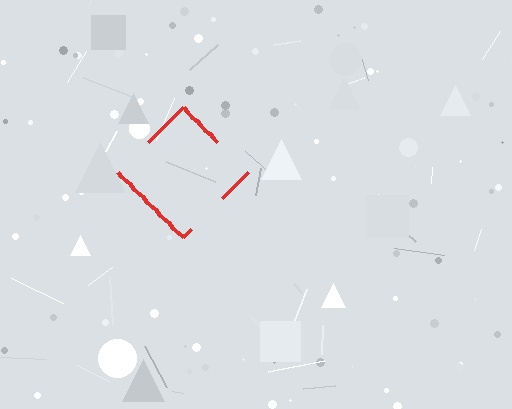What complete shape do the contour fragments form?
The contour fragments form a diamond.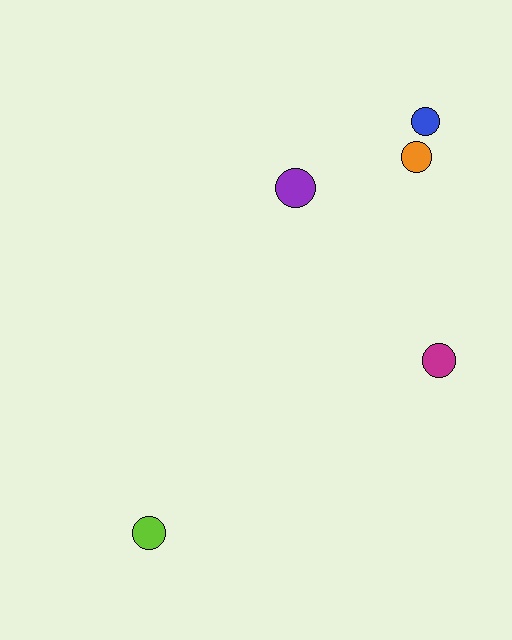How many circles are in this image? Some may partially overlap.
There are 5 circles.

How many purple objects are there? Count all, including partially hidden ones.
There is 1 purple object.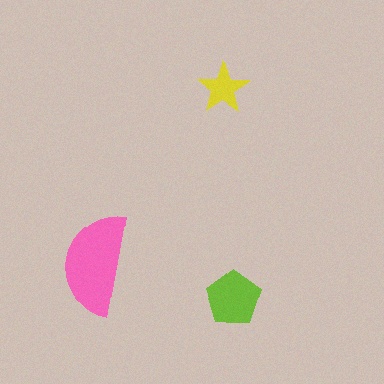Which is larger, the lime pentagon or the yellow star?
The lime pentagon.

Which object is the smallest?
The yellow star.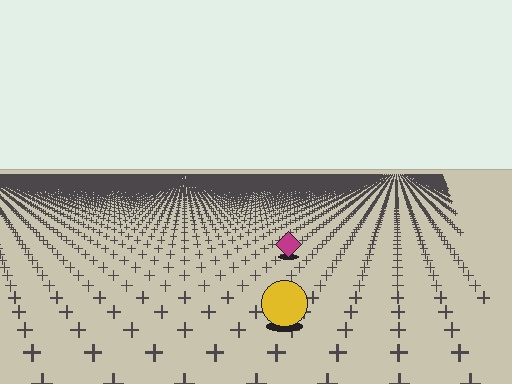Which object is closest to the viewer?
The yellow circle is closest. The texture marks near it are larger and more spread out.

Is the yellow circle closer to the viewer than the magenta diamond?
Yes. The yellow circle is closer — you can tell from the texture gradient: the ground texture is coarser near it.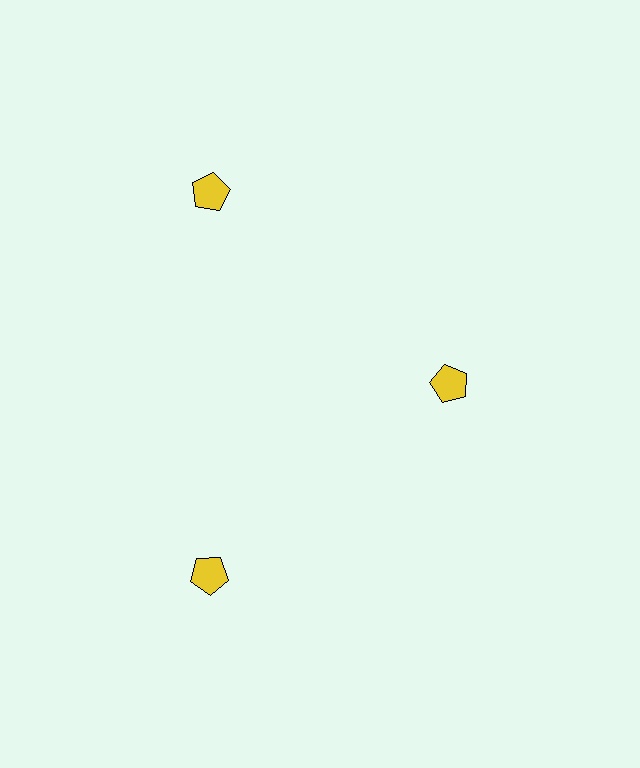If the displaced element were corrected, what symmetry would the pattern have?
It would have 3-fold rotational symmetry — the pattern would map onto itself every 120 degrees.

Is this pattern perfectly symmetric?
No. The 3 yellow pentagons are arranged in a ring, but one element near the 3 o'clock position is pulled inward toward the center, breaking the 3-fold rotational symmetry.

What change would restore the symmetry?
The symmetry would be restored by moving it outward, back onto the ring so that all 3 pentagons sit at equal angles and equal distance from the center.